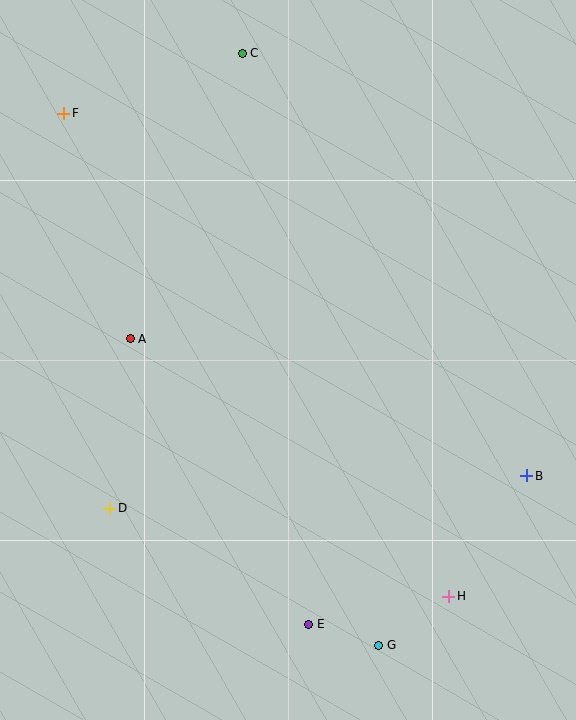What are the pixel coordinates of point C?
Point C is at (242, 53).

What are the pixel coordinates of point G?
Point G is at (379, 645).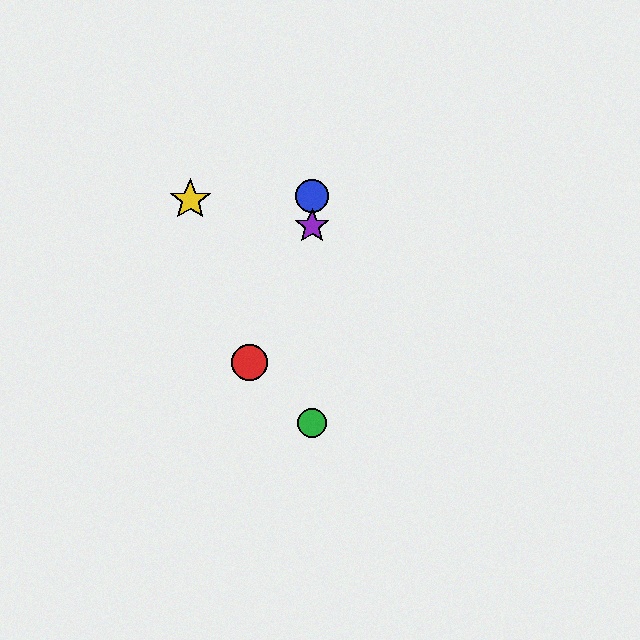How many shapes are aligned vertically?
3 shapes (the blue circle, the green circle, the purple star) are aligned vertically.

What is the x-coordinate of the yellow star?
The yellow star is at x≈190.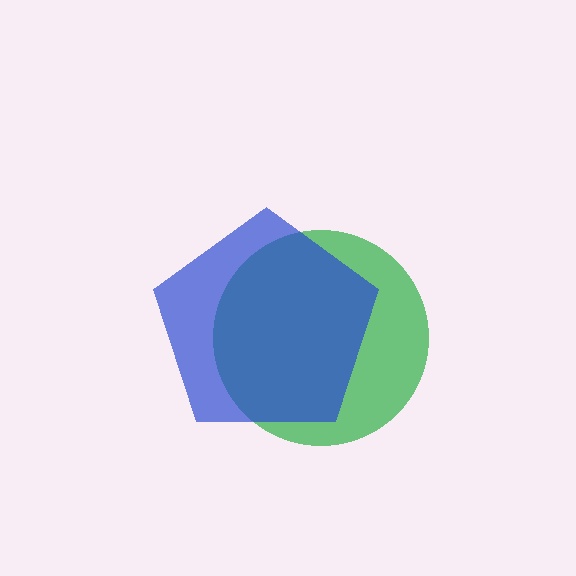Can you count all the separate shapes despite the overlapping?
Yes, there are 2 separate shapes.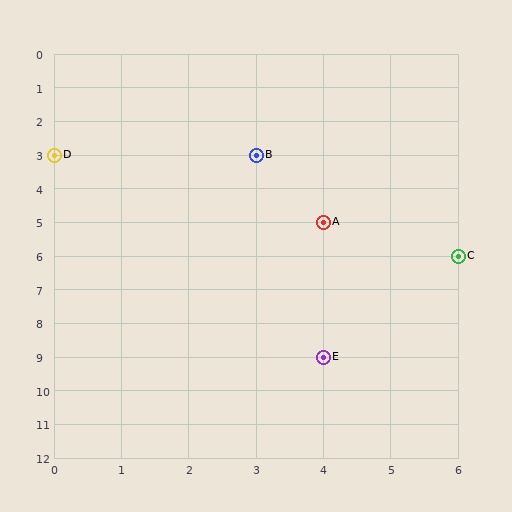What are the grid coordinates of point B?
Point B is at grid coordinates (3, 3).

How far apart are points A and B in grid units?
Points A and B are 1 column and 2 rows apart (about 2.2 grid units diagonally).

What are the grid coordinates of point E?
Point E is at grid coordinates (4, 9).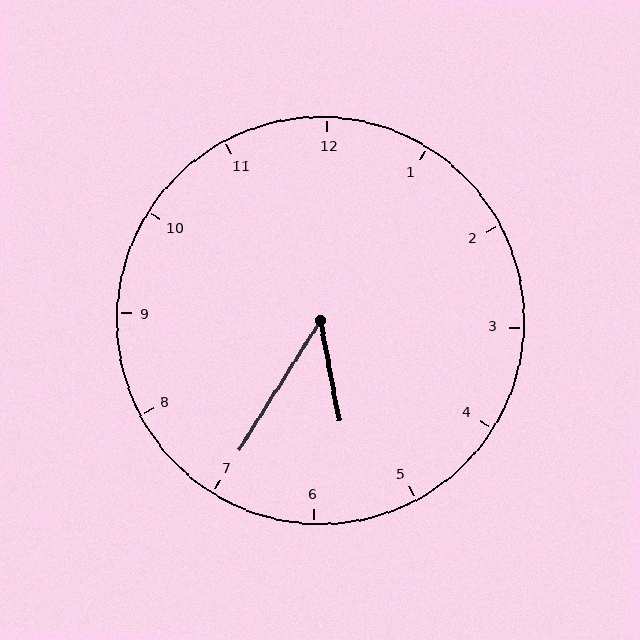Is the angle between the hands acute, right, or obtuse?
It is acute.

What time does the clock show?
5:35.